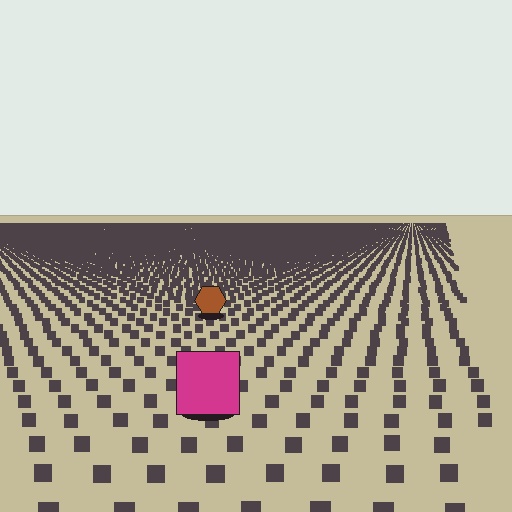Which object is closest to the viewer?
The magenta square is closest. The texture marks near it are larger and more spread out.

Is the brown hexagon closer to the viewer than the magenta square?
No. The magenta square is closer — you can tell from the texture gradient: the ground texture is coarser near it.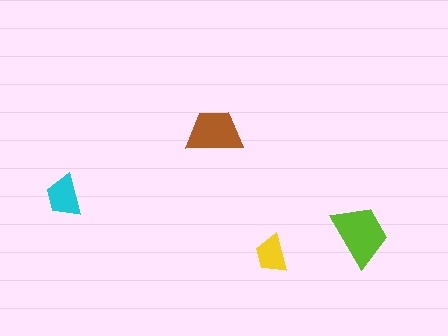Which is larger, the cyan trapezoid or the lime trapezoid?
The lime one.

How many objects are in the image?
There are 4 objects in the image.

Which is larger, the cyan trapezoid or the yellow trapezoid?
The cyan one.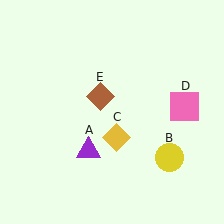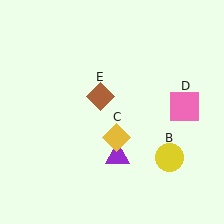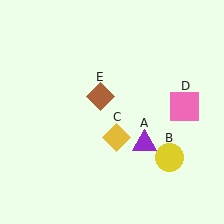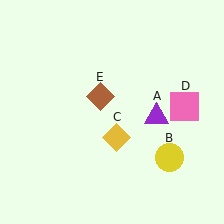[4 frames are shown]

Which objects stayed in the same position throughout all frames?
Yellow circle (object B) and yellow diamond (object C) and pink square (object D) and brown diamond (object E) remained stationary.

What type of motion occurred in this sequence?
The purple triangle (object A) rotated counterclockwise around the center of the scene.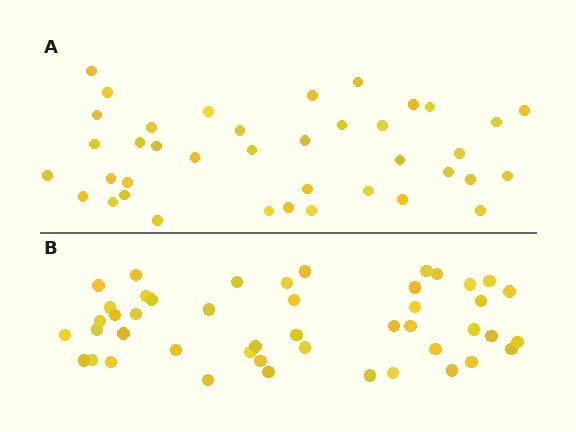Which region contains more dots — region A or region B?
Region B (the bottom region) has more dots.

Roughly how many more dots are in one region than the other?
Region B has roughly 8 or so more dots than region A.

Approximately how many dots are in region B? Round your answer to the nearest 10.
About 50 dots. (The exact count is 46, which rounds to 50.)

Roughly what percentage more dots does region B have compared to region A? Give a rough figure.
About 20% more.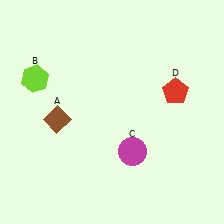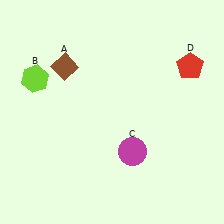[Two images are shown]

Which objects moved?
The objects that moved are: the brown diamond (A), the red pentagon (D).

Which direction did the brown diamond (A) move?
The brown diamond (A) moved up.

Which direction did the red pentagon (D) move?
The red pentagon (D) moved up.